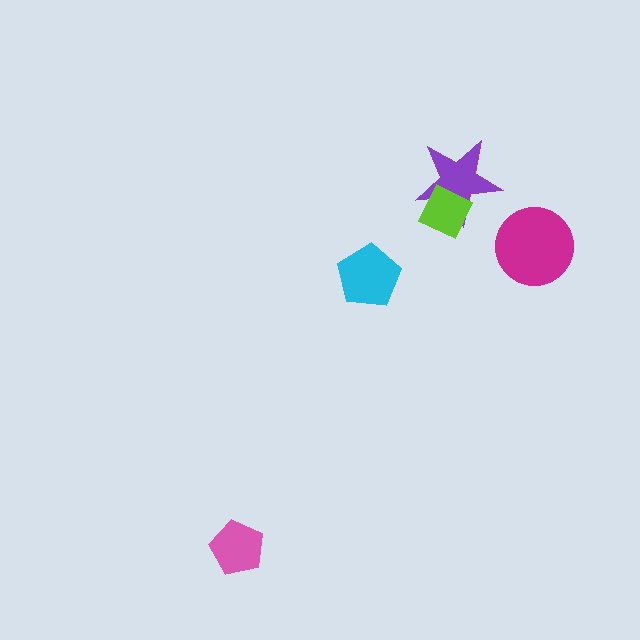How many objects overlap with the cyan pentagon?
0 objects overlap with the cyan pentagon.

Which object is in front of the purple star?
The lime diamond is in front of the purple star.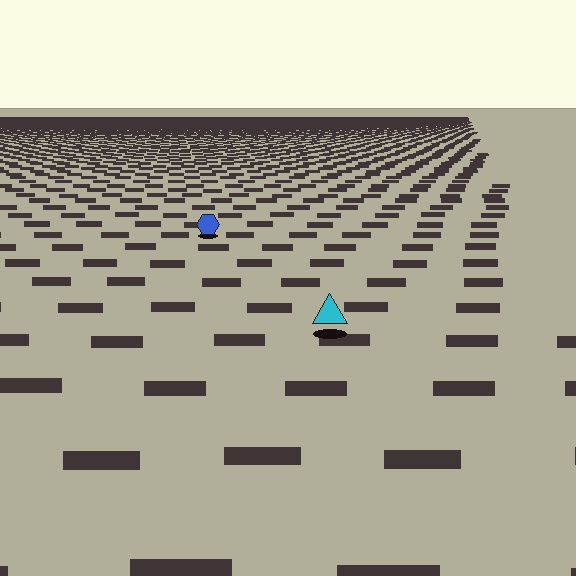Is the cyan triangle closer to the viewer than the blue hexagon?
Yes. The cyan triangle is closer — you can tell from the texture gradient: the ground texture is coarser near it.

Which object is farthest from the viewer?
The blue hexagon is farthest from the viewer. It appears smaller and the ground texture around it is denser.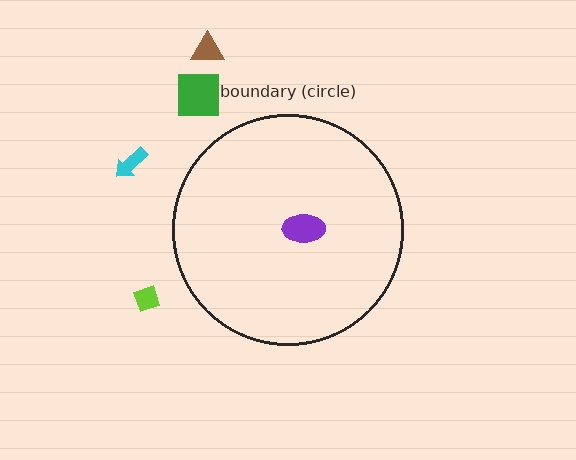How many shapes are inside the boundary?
1 inside, 4 outside.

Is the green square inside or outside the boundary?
Outside.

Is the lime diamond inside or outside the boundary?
Outside.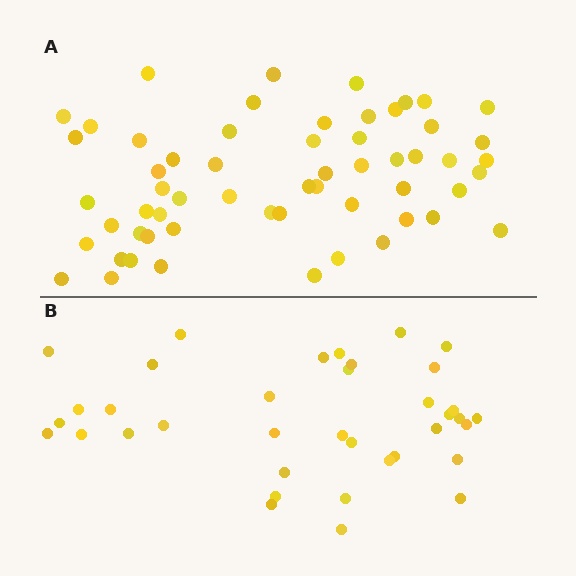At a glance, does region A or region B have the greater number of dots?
Region A (the top region) has more dots.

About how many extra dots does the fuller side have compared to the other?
Region A has approximately 20 more dots than region B.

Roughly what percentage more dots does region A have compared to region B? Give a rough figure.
About 55% more.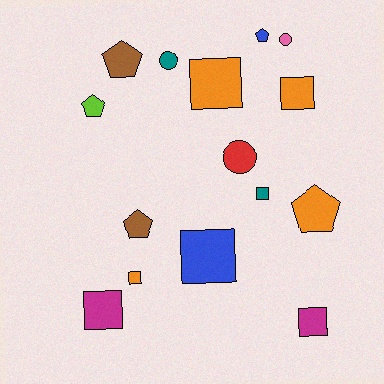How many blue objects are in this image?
There are 2 blue objects.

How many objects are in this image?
There are 15 objects.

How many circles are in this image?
There are 3 circles.